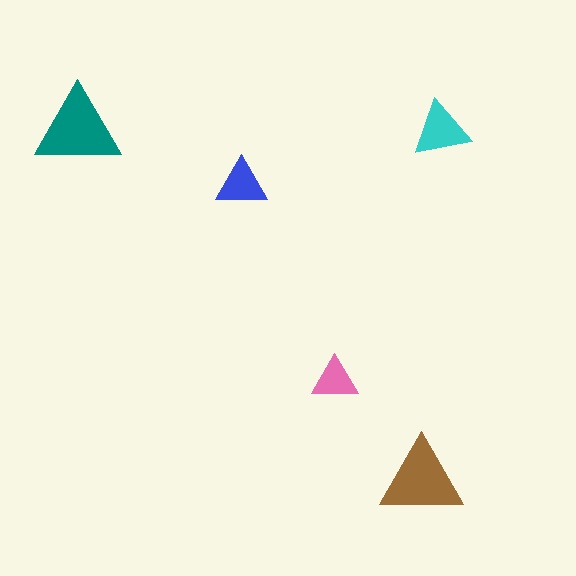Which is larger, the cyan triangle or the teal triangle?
The teal one.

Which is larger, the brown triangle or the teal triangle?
The teal one.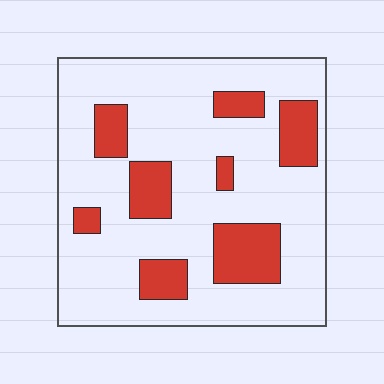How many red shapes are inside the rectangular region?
8.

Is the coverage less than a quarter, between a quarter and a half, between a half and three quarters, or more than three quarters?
Less than a quarter.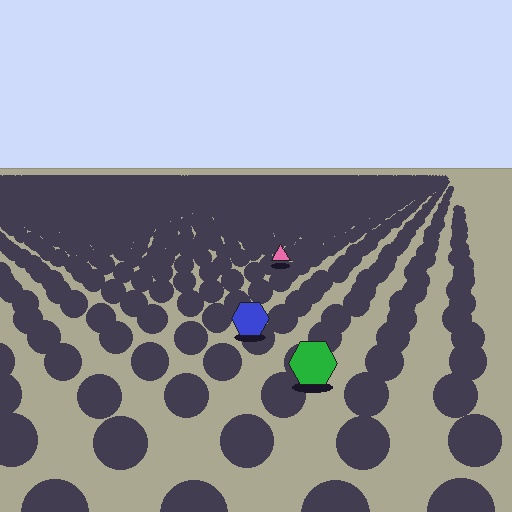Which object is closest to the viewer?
The green hexagon is closest. The texture marks near it are larger and more spread out.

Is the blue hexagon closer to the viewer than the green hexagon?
No. The green hexagon is closer — you can tell from the texture gradient: the ground texture is coarser near it.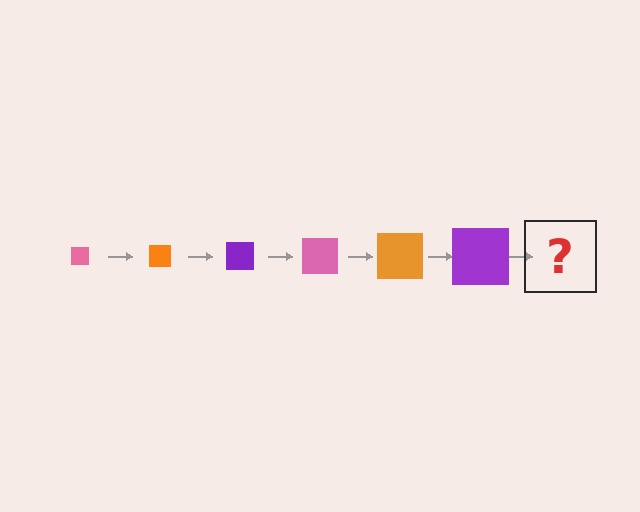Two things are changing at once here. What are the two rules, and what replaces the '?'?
The two rules are that the square grows larger each step and the color cycles through pink, orange, and purple. The '?' should be a pink square, larger than the previous one.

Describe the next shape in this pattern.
It should be a pink square, larger than the previous one.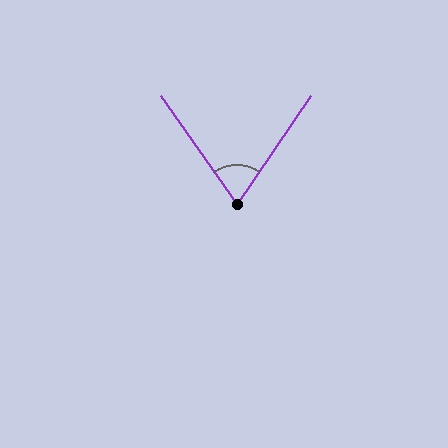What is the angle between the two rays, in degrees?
Approximately 69 degrees.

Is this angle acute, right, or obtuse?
It is acute.